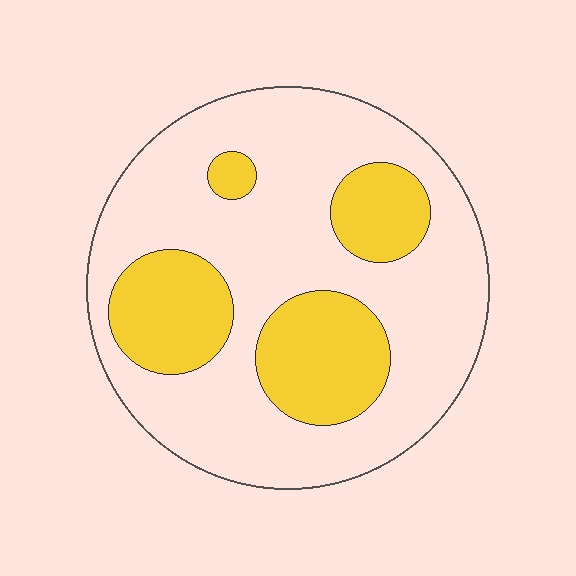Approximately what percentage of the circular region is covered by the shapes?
Approximately 30%.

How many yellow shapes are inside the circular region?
4.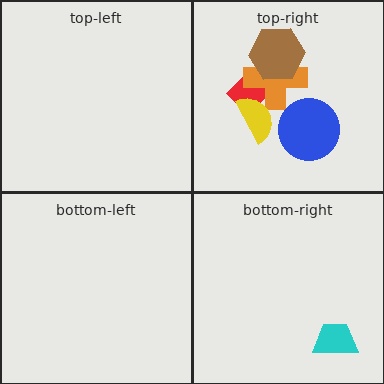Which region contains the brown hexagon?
The top-right region.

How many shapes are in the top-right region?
5.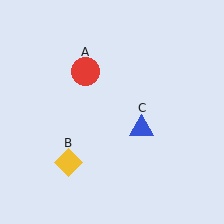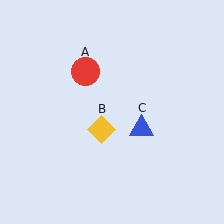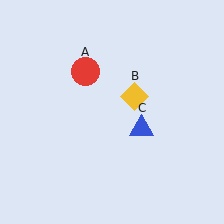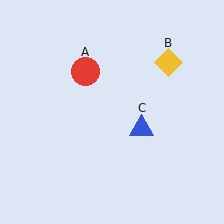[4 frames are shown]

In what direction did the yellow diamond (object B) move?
The yellow diamond (object B) moved up and to the right.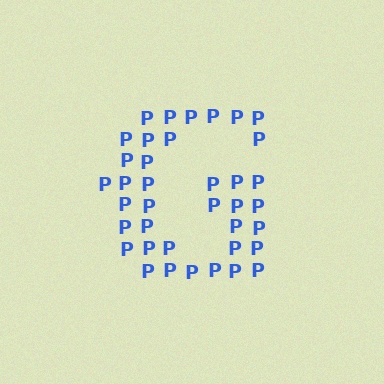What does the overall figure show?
The overall figure shows the letter G.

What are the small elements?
The small elements are letter P's.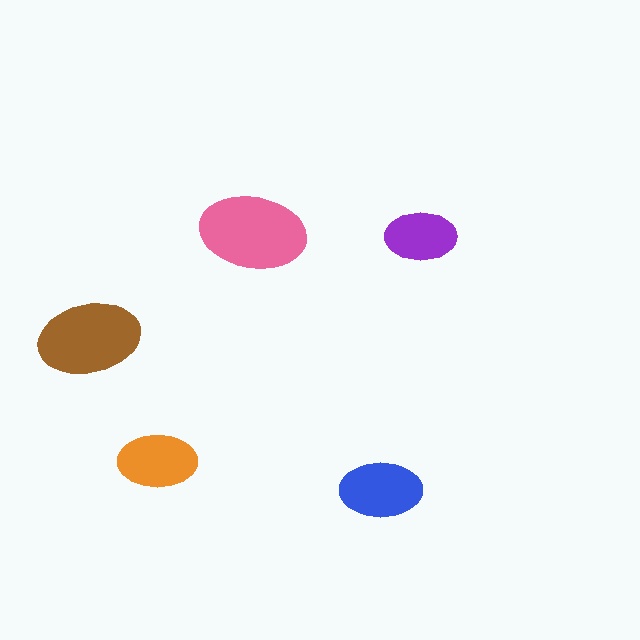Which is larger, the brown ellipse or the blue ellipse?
The brown one.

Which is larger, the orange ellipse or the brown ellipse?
The brown one.